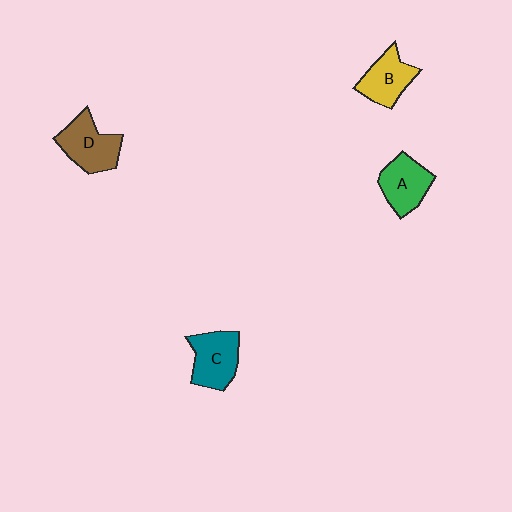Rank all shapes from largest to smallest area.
From largest to smallest: D (brown), C (teal), A (green), B (yellow).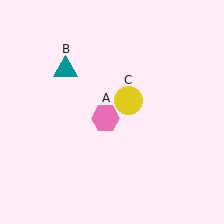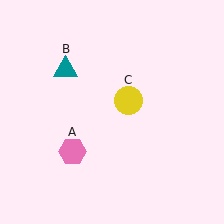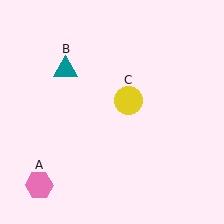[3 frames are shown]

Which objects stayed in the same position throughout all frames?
Teal triangle (object B) and yellow circle (object C) remained stationary.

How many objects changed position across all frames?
1 object changed position: pink hexagon (object A).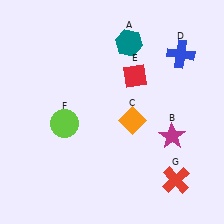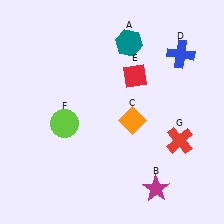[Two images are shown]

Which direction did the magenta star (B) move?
The magenta star (B) moved down.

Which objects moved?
The objects that moved are: the magenta star (B), the red cross (G).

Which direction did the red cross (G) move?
The red cross (G) moved up.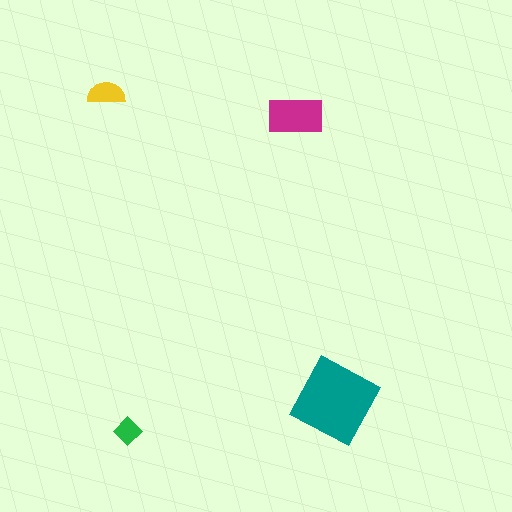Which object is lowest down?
The green diamond is bottommost.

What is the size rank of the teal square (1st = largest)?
1st.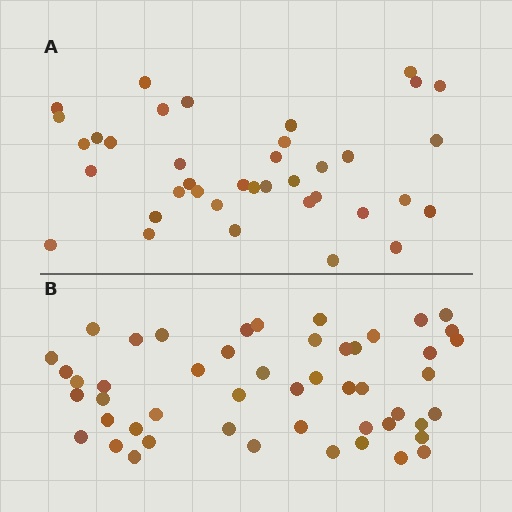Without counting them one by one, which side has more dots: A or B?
Region B (the bottom region) has more dots.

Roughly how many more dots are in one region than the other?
Region B has roughly 12 or so more dots than region A.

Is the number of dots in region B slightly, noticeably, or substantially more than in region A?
Region B has noticeably more, but not dramatically so. The ratio is roughly 1.3 to 1.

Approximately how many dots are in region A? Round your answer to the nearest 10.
About 40 dots. (The exact count is 38, which rounds to 40.)